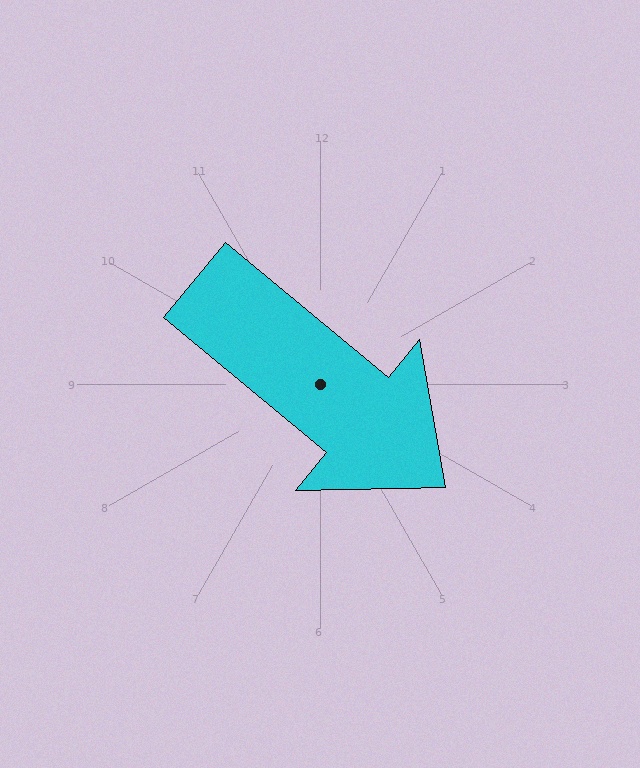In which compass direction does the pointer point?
Southeast.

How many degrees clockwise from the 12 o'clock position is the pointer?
Approximately 130 degrees.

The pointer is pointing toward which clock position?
Roughly 4 o'clock.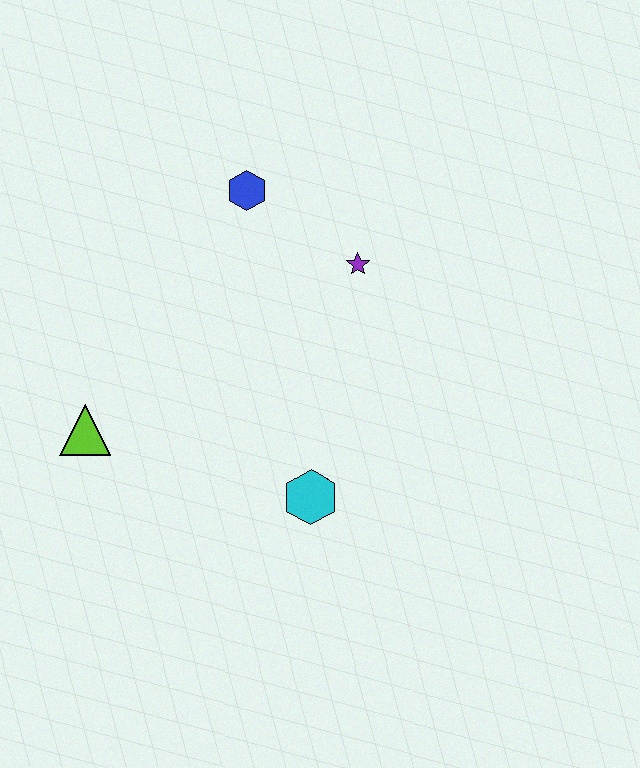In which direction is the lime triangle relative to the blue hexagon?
The lime triangle is below the blue hexagon.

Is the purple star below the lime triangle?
No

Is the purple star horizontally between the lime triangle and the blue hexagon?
No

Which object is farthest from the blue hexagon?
The cyan hexagon is farthest from the blue hexagon.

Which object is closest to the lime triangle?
The cyan hexagon is closest to the lime triangle.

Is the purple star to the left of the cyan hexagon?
No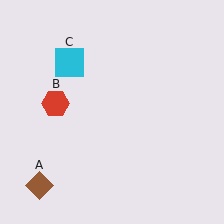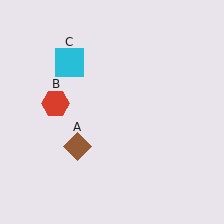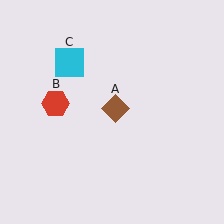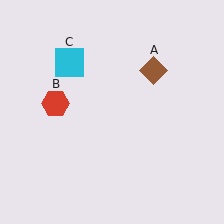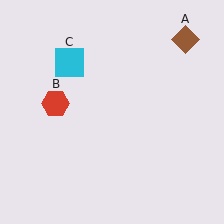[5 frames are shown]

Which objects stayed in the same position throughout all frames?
Red hexagon (object B) and cyan square (object C) remained stationary.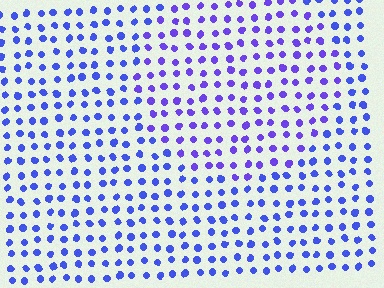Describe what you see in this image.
The image is filled with small blue elements in a uniform arrangement. A circle-shaped region is visible where the elements are tinted to a slightly different hue, forming a subtle color boundary.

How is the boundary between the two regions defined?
The boundary is defined purely by a slight shift in hue (about 23 degrees). Spacing, size, and orientation are identical on both sides.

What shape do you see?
I see a circle.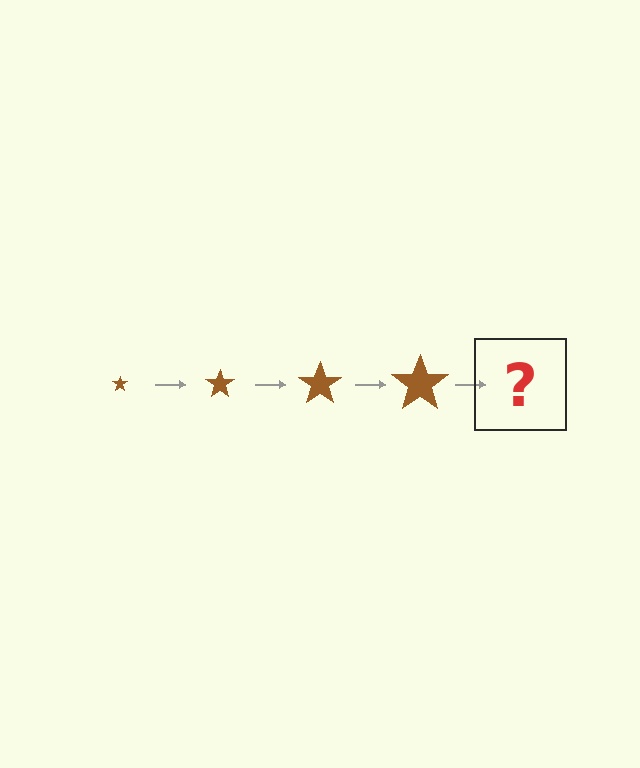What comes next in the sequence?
The next element should be a brown star, larger than the previous one.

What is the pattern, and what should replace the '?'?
The pattern is that the star gets progressively larger each step. The '?' should be a brown star, larger than the previous one.